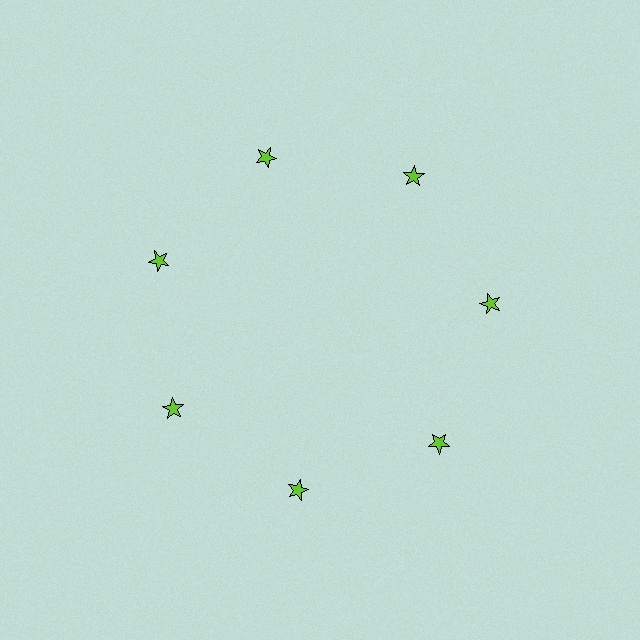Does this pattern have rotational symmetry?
Yes, this pattern has 7-fold rotational symmetry. It looks the same after rotating 51 degrees around the center.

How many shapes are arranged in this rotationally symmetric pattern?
There are 7 shapes, arranged in 7 groups of 1.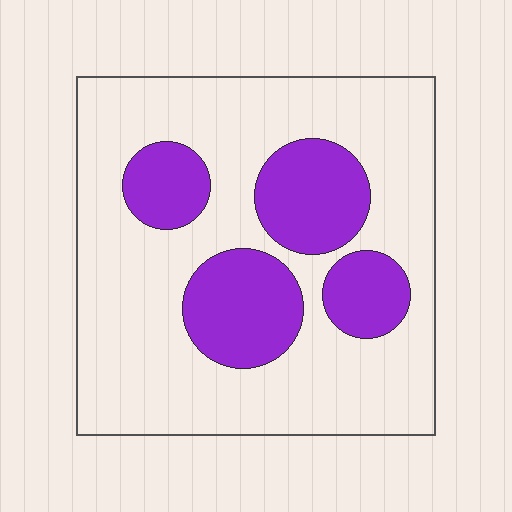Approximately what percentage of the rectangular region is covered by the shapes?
Approximately 25%.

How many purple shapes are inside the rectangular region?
4.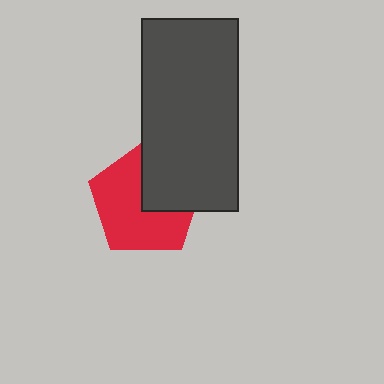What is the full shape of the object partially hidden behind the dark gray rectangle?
The partially hidden object is a red pentagon.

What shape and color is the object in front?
The object in front is a dark gray rectangle.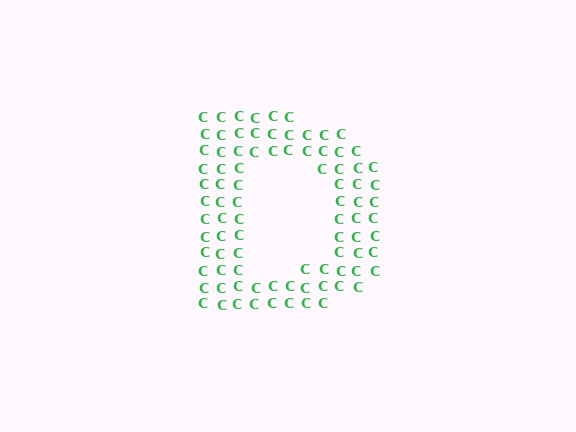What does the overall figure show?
The overall figure shows the letter D.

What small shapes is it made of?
It is made of small letter C's.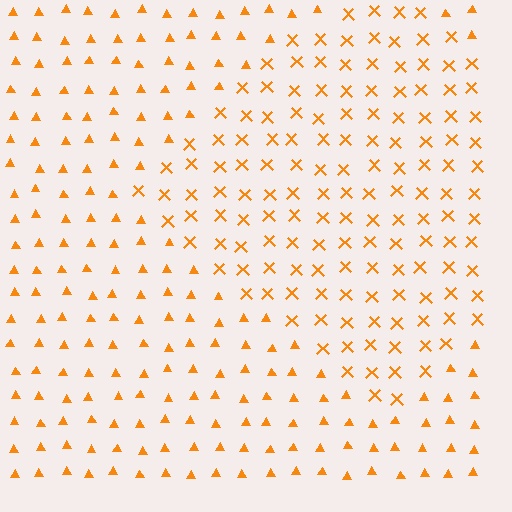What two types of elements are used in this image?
The image uses X marks inside the diamond region and triangles outside it.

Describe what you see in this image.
The image is filled with small orange elements arranged in a uniform grid. A diamond-shaped region contains X marks, while the surrounding area contains triangles. The boundary is defined purely by the change in element shape.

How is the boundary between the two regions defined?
The boundary is defined by a change in element shape: X marks inside vs. triangles outside. All elements share the same color and spacing.